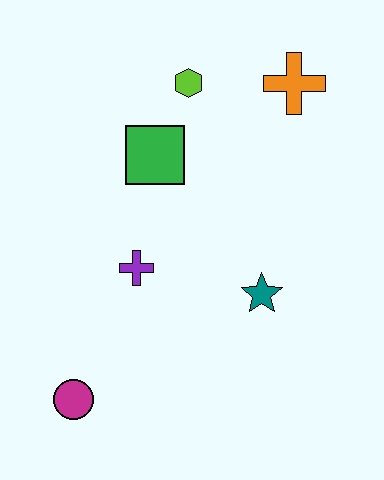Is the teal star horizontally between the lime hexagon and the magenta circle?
No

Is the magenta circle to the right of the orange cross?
No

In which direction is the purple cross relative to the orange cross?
The purple cross is below the orange cross.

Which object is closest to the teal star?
The purple cross is closest to the teal star.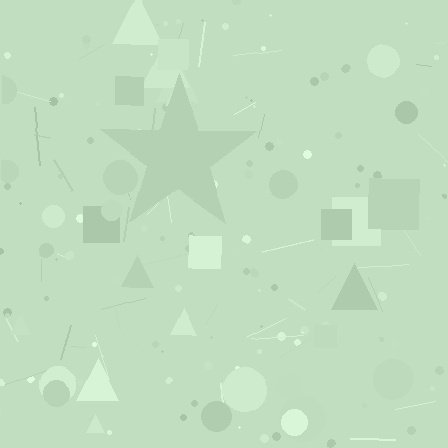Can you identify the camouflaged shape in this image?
The camouflaged shape is a star.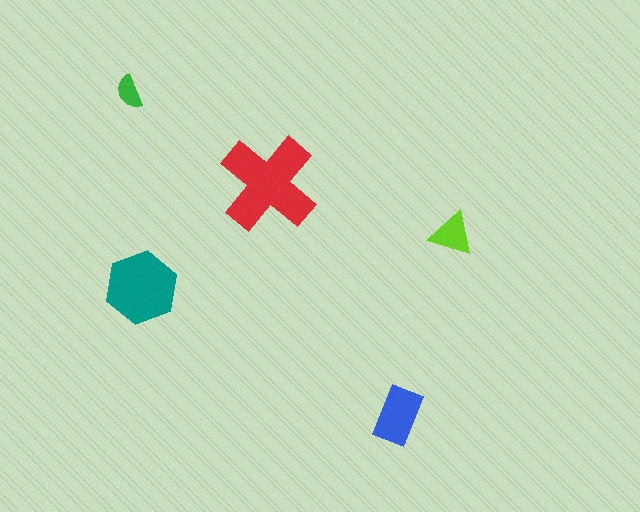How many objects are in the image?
There are 5 objects in the image.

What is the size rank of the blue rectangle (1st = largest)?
3rd.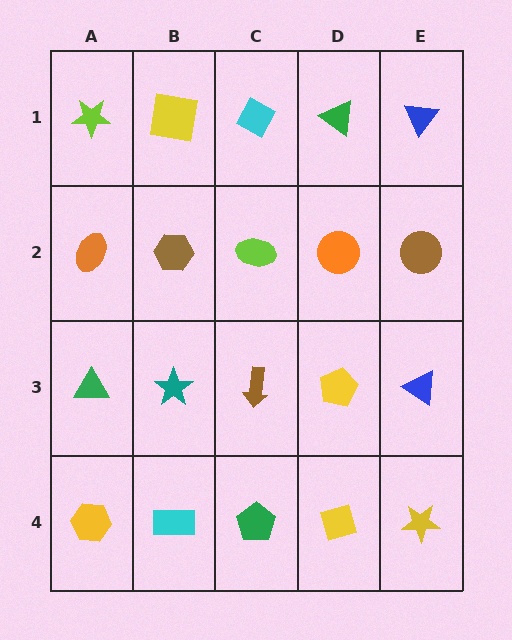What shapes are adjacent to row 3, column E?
A brown circle (row 2, column E), a yellow star (row 4, column E), a yellow pentagon (row 3, column D).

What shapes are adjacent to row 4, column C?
A brown arrow (row 3, column C), a cyan rectangle (row 4, column B), a yellow diamond (row 4, column D).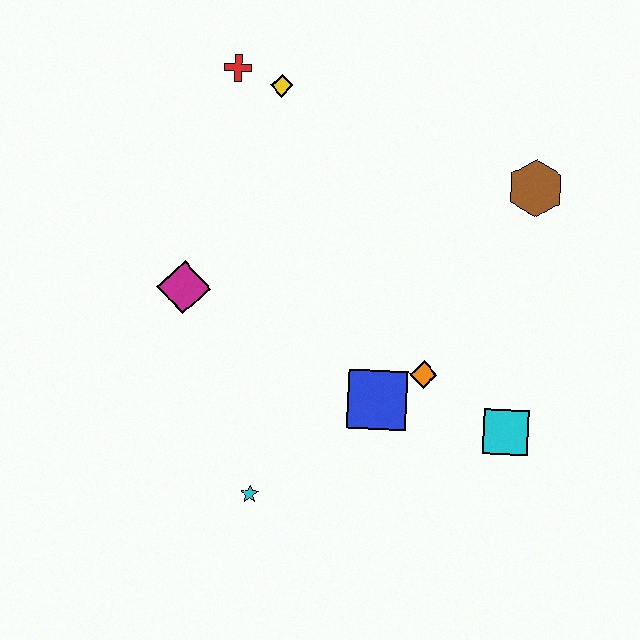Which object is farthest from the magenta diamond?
The brown hexagon is farthest from the magenta diamond.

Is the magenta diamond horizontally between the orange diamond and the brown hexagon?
No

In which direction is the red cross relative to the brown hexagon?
The red cross is to the left of the brown hexagon.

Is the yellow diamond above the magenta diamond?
Yes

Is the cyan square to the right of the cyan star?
Yes